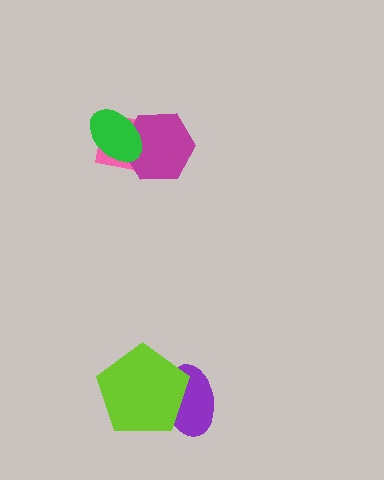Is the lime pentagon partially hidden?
No, no other shape covers it.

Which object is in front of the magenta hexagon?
The green ellipse is in front of the magenta hexagon.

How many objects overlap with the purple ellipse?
1 object overlaps with the purple ellipse.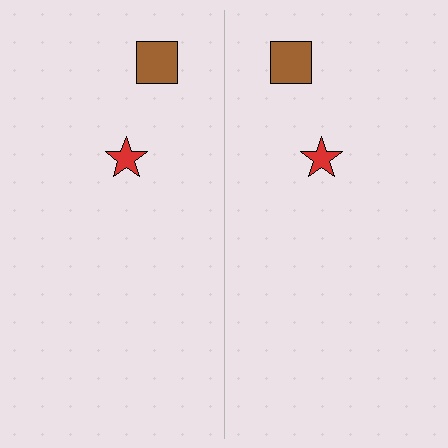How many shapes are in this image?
There are 4 shapes in this image.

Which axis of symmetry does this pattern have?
The pattern has a vertical axis of symmetry running through the center of the image.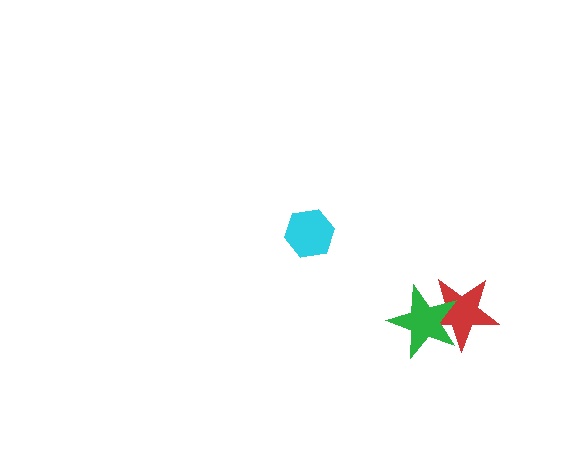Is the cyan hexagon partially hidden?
No, no other shape covers it.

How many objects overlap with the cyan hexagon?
0 objects overlap with the cyan hexagon.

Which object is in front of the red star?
The green star is in front of the red star.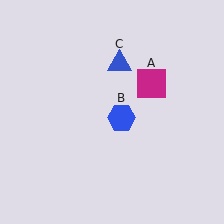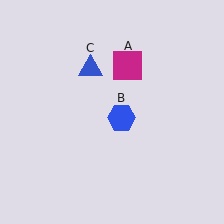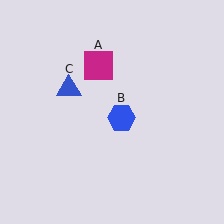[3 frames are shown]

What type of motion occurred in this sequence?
The magenta square (object A), blue triangle (object C) rotated counterclockwise around the center of the scene.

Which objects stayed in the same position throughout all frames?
Blue hexagon (object B) remained stationary.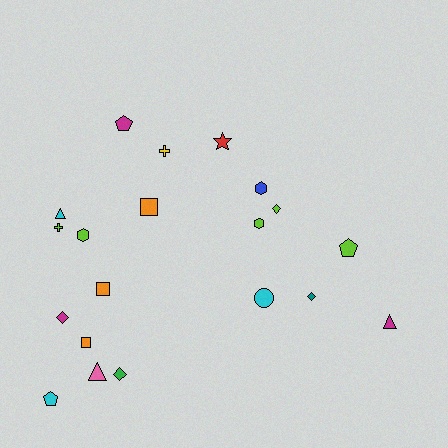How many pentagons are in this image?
There are 3 pentagons.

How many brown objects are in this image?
There are no brown objects.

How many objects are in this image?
There are 20 objects.